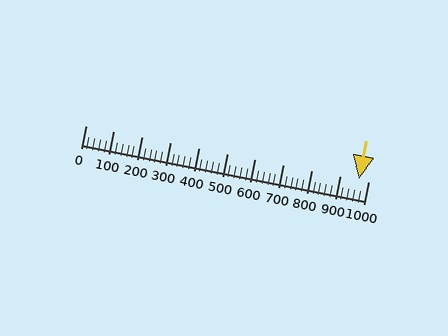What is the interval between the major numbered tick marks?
The major tick marks are spaced 100 units apart.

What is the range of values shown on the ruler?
The ruler shows values from 0 to 1000.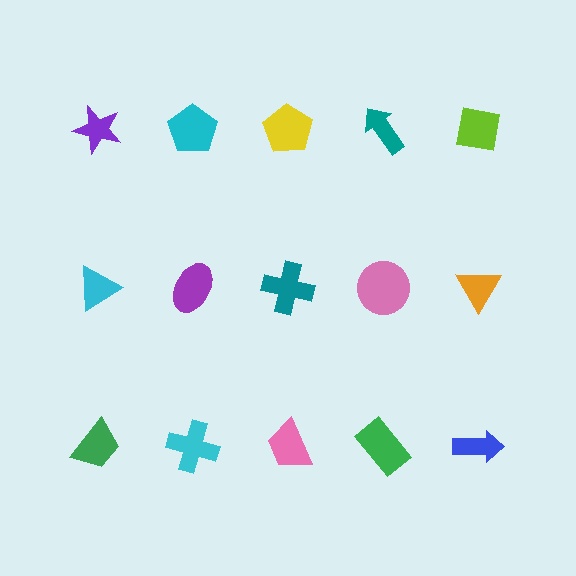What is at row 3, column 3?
A pink trapezoid.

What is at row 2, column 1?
A cyan triangle.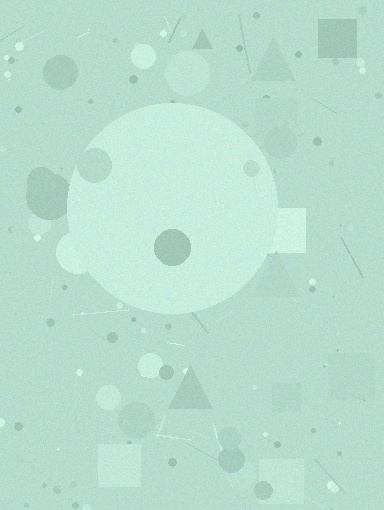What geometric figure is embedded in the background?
A circle is embedded in the background.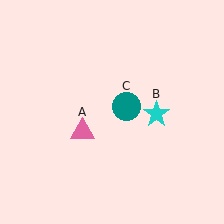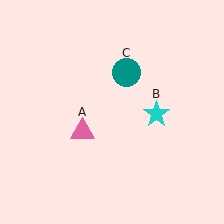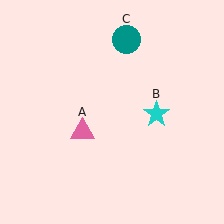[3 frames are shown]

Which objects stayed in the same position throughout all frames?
Pink triangle (object A) and cyan star (object B) remained stationary.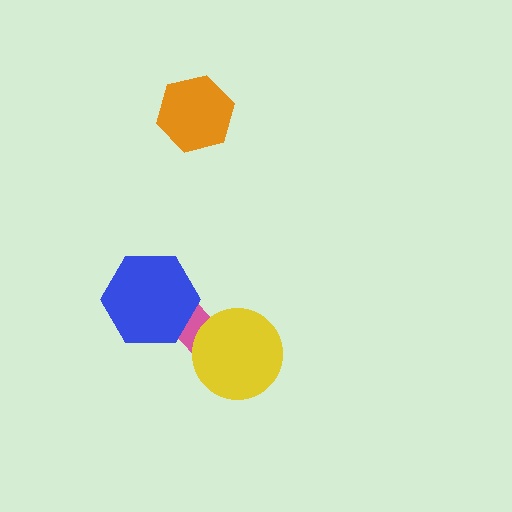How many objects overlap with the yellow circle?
1 object overlaps with the yellow circle.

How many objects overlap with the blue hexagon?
1 object overlaps with the blue hexagon.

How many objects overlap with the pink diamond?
2 objects overlap with the pink diamond.